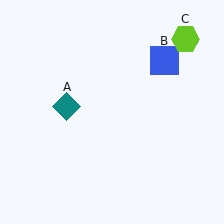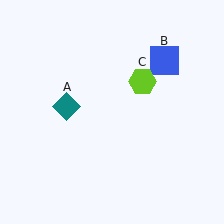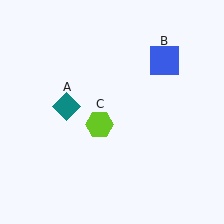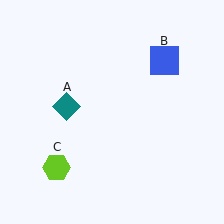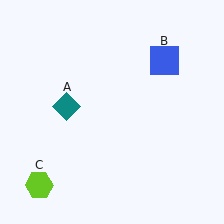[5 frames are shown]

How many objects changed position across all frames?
1 object changed position: lime hexagon (object C).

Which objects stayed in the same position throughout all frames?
Teal diamond (object A) and blue square (object B) remained stationary.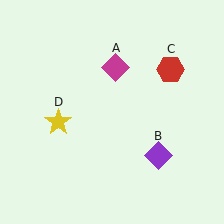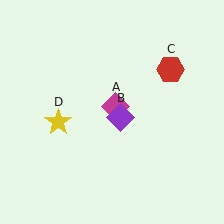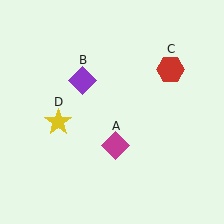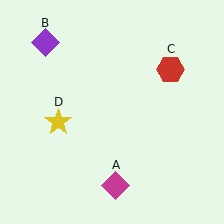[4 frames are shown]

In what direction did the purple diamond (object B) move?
The purple diamond (object B) moved up and to the left.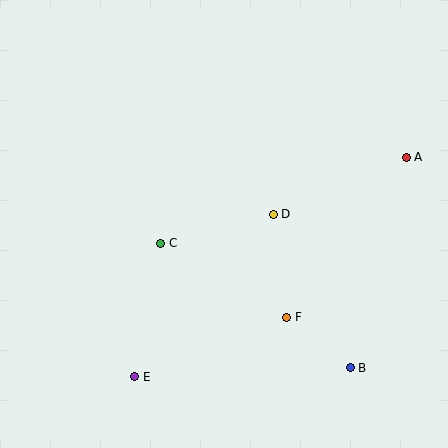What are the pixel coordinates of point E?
Point E is at (135, 377).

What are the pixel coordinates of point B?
Point B is at (350, 368).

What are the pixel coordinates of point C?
Point C is at (161, 243).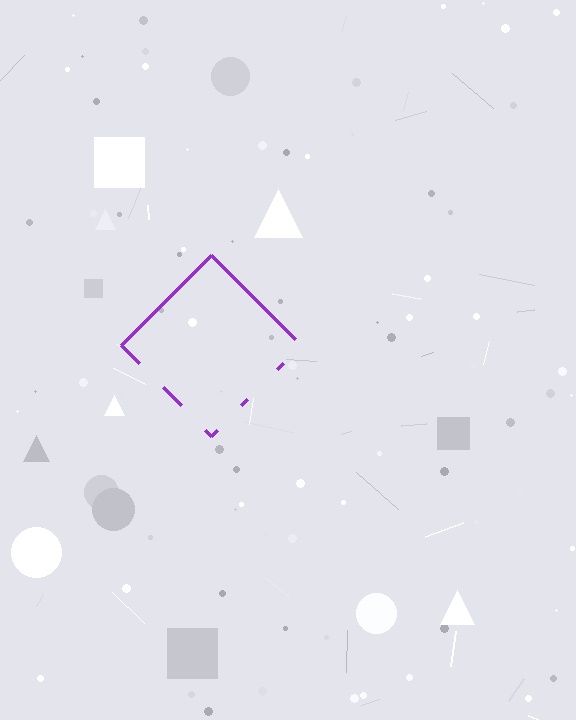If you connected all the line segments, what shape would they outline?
They would outline a diamond.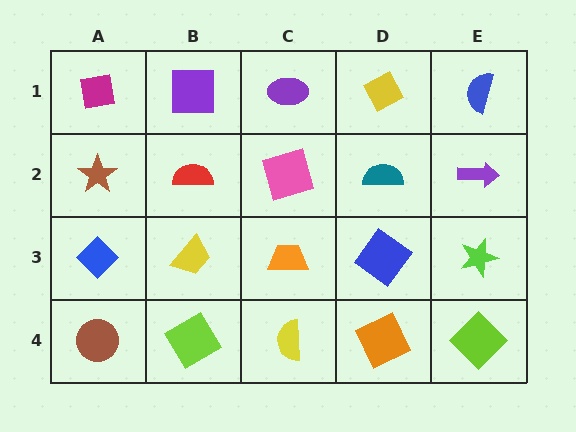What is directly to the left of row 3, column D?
An orange trapezoid.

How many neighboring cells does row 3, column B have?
4.